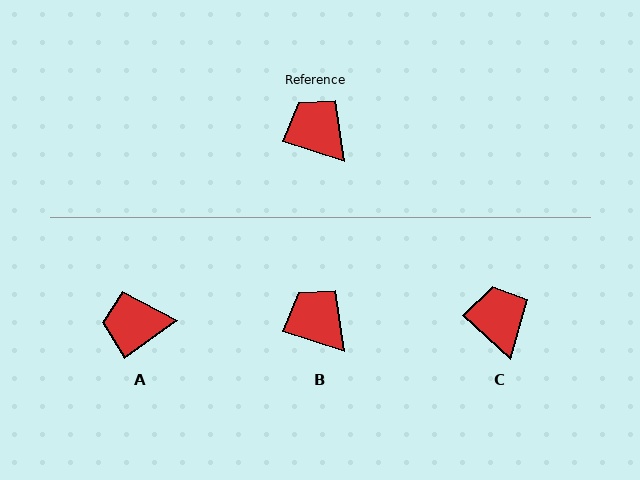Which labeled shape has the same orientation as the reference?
B.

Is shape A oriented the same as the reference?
No, it is off by about 54 degrees.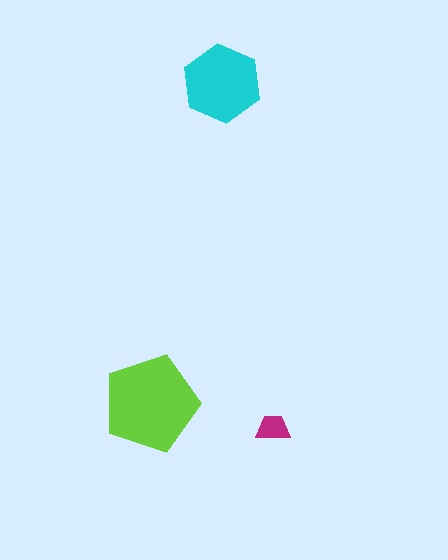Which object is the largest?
The lime pentagon.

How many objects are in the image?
There are 3 objects in the image.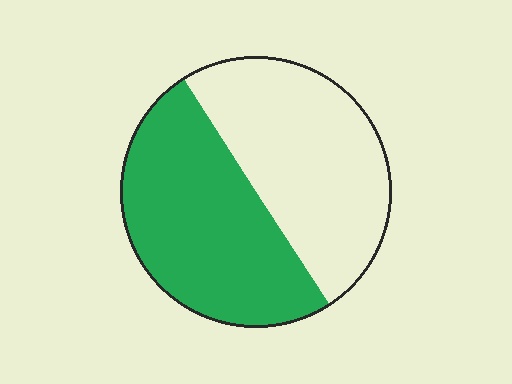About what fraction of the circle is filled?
About one half (1/2).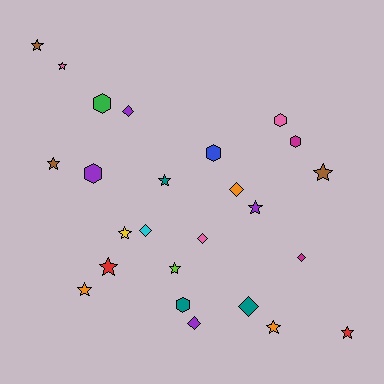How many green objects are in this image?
There is 1 green object.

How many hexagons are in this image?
There are 6 hexagons.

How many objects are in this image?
There are 25 objects.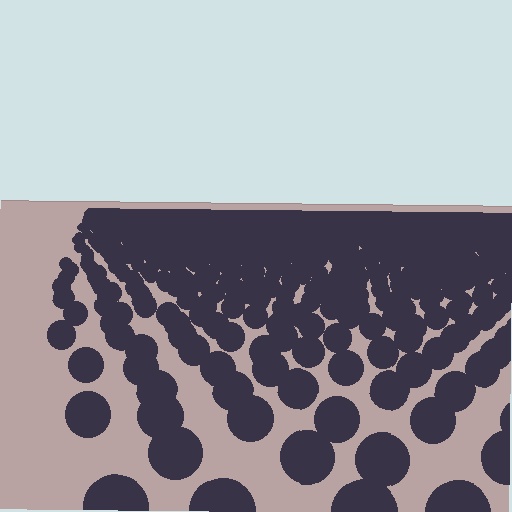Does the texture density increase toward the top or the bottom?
Density increases toward the top.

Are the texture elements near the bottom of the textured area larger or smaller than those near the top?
Larger. Near the bottom, elements are closer to the viewer and appear at a bigger on-screen size.